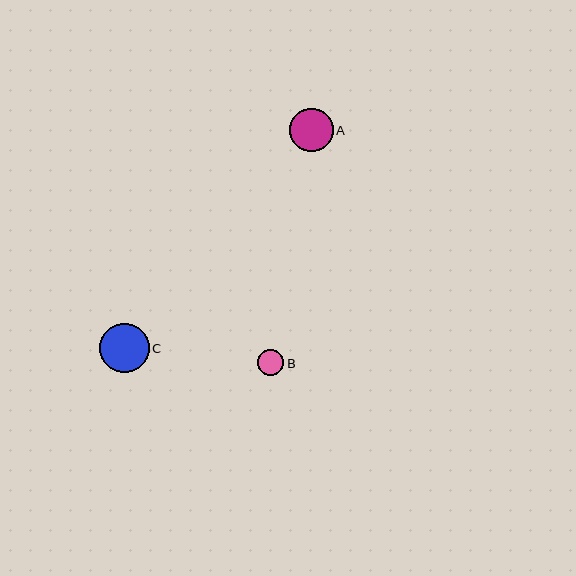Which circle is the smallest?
Circle B is the smallest with a size of approximately 26 pixels.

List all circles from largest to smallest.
From largest to smallest: C, A, B.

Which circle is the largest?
Circle C is the largest with a size of approximately 50 pixels.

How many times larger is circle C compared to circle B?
Circle C is approximately 1.9 times the size of circle B.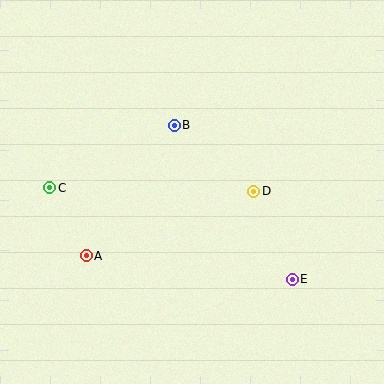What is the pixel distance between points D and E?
The distance between D and E is 96 pixels.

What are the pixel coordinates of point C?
Point C is at (50, 188).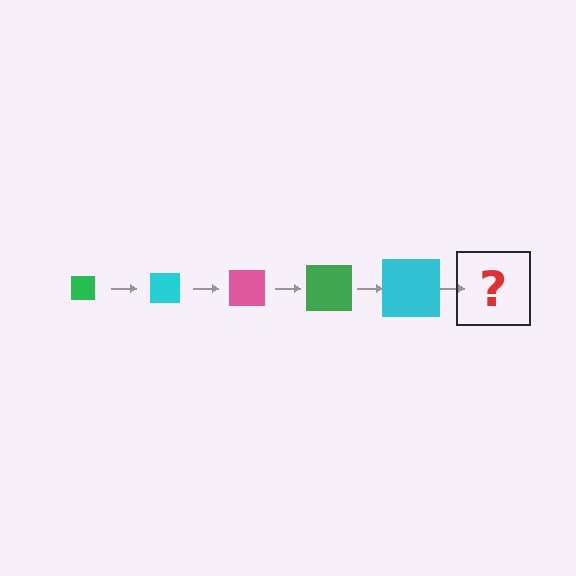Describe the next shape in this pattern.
It should be a pink square, larger than the previous one.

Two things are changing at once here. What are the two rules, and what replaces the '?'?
The two rules are that the square grows larger each step and the color cycles through green, cyan, and pink. The '?' should be a pink square, larger than the previous one.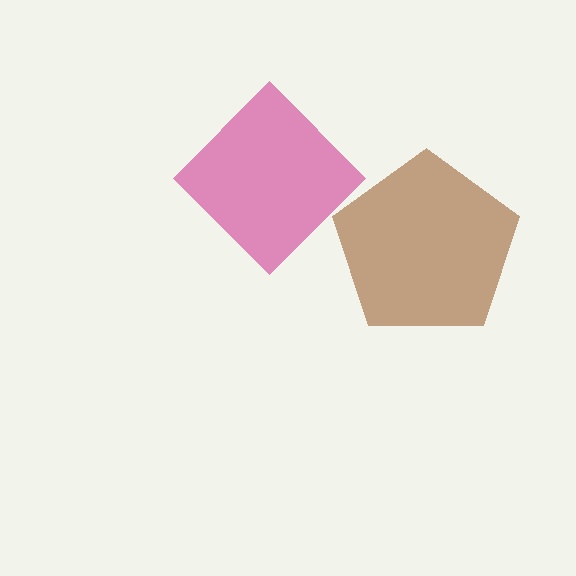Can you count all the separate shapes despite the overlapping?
Yes, there are 2 separate shapes.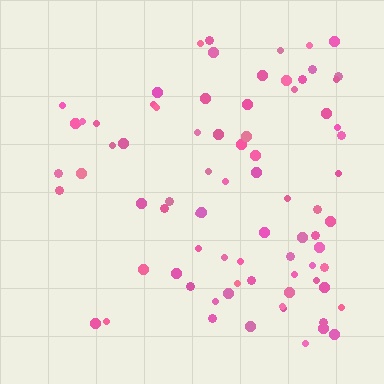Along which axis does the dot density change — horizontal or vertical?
Horizontal.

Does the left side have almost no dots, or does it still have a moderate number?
Still a moderate number, just noticeably fewer than the right.